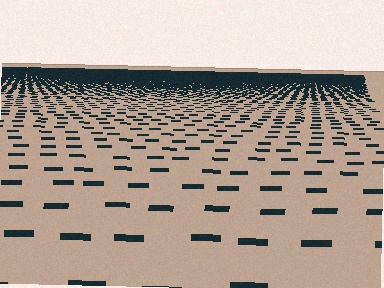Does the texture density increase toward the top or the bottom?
Density increases toward the top.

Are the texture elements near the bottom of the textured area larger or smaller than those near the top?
Larger. Near the bottom, elements are closer to the viewer and appear at a bigger on-screen size.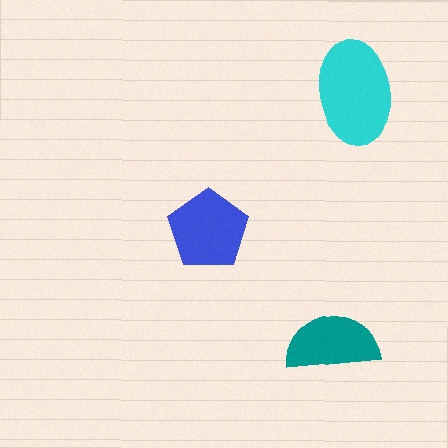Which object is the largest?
The cyan ellipse.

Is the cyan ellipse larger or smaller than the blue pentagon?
Larger.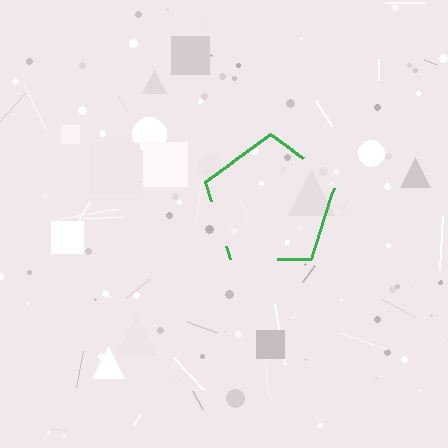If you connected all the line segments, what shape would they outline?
They would outline a pentagon.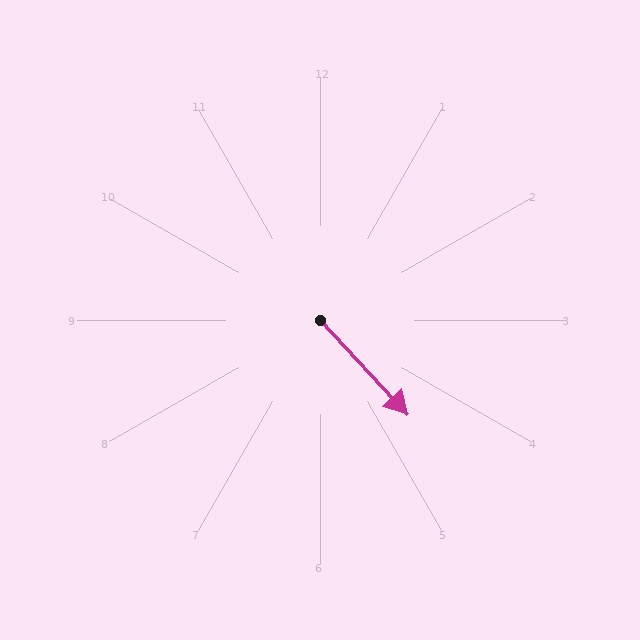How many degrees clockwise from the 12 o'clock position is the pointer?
Approximately 137 degrees.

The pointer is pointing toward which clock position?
Roughly 5 o'clock.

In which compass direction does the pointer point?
Southeast.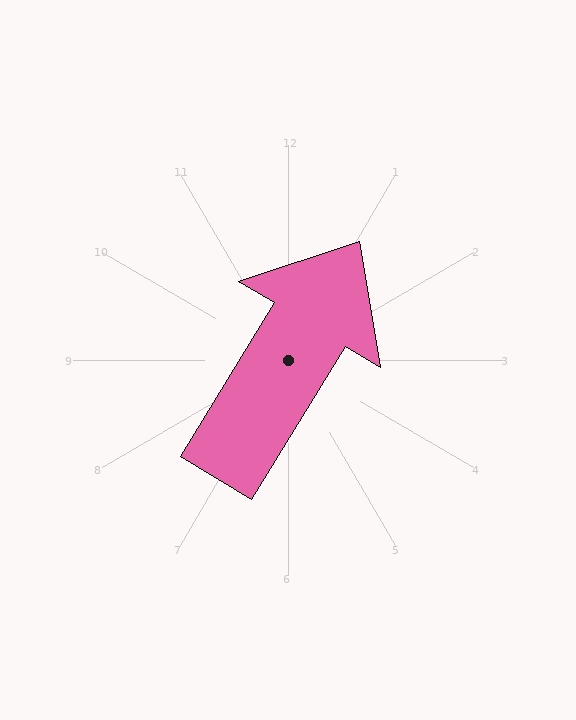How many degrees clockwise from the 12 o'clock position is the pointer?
Approximately 31 degrees.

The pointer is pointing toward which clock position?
Roughly 1 o'clock.